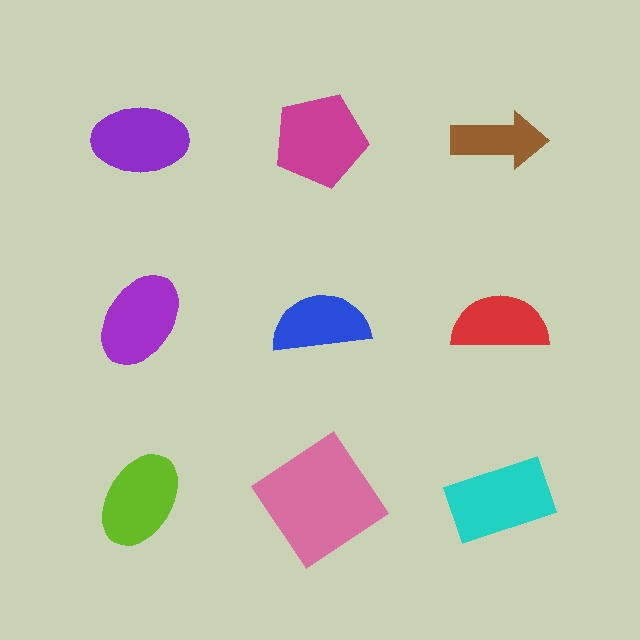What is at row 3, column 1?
A lime ellipse.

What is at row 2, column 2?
A blue semicircle.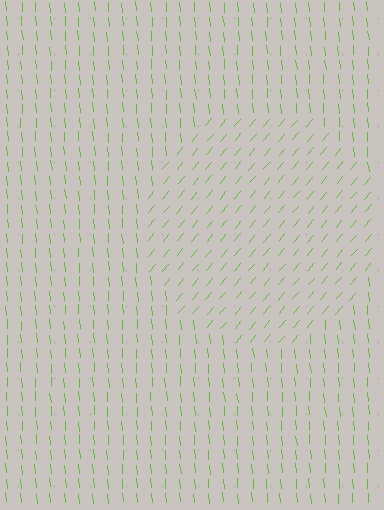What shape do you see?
I see a circle.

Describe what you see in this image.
The image is filled with small lime line segments. A circle region in the image has lines oriented differently from the surrounding lines, creating a visible texture boundary.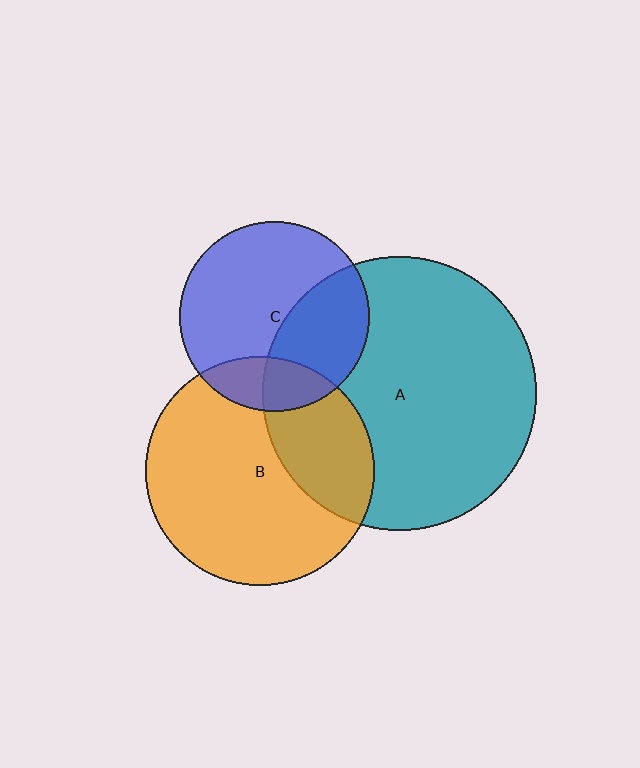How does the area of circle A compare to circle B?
Approximately 1.4 times.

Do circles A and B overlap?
Yes.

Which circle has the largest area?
Circle A (teal).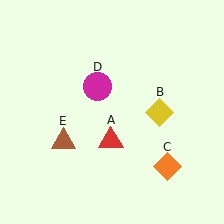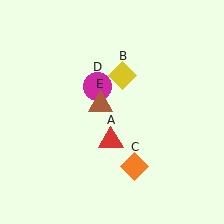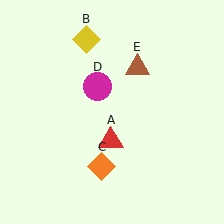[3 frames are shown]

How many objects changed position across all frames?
3 objects changed position: yellow diamond (object B), orange diamond (object C), brown triangle (object E).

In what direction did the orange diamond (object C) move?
The orange diamond (object C) moved left.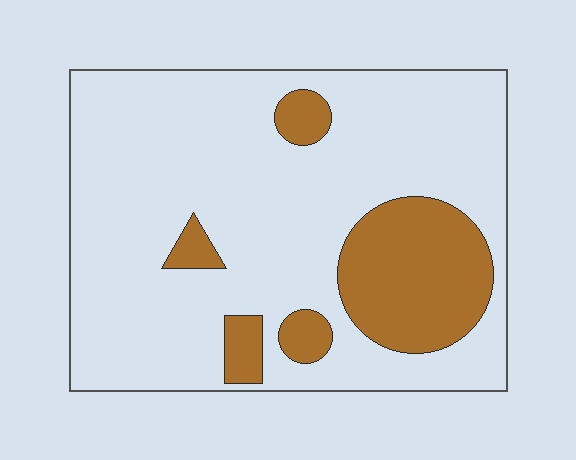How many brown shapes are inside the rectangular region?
5.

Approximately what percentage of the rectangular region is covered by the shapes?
Approximately 20%.